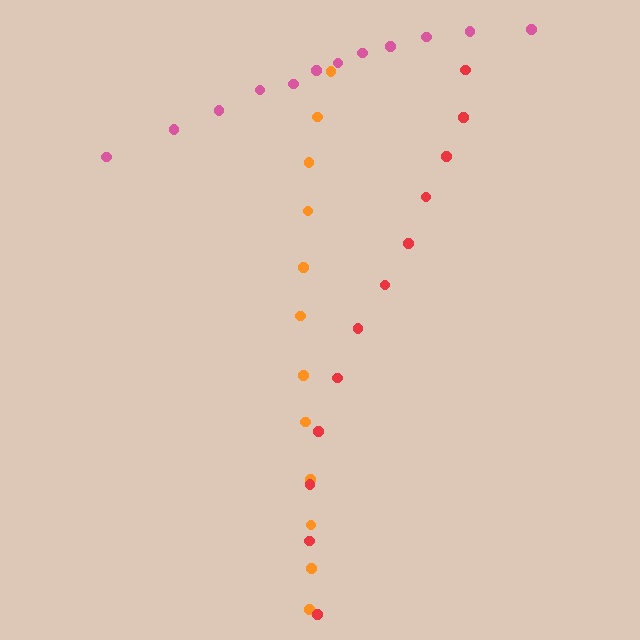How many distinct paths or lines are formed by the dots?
There are 3 distinct paths.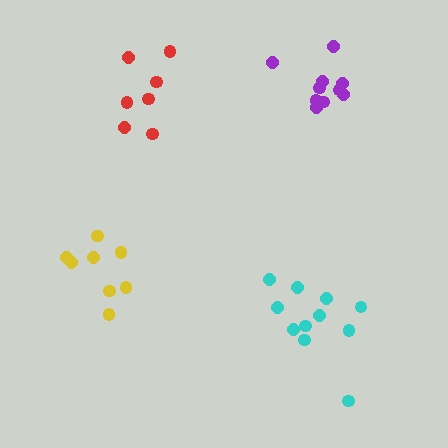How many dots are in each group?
Group 1: 11 dots, Group 2: 10 dots, Group 3: 7 dots, Group 4: 8 dots (36 total).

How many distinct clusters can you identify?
There are 4 distinct clusters.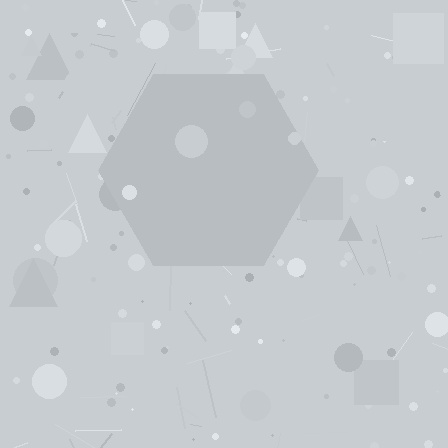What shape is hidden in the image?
A hexagon is hidden in the image.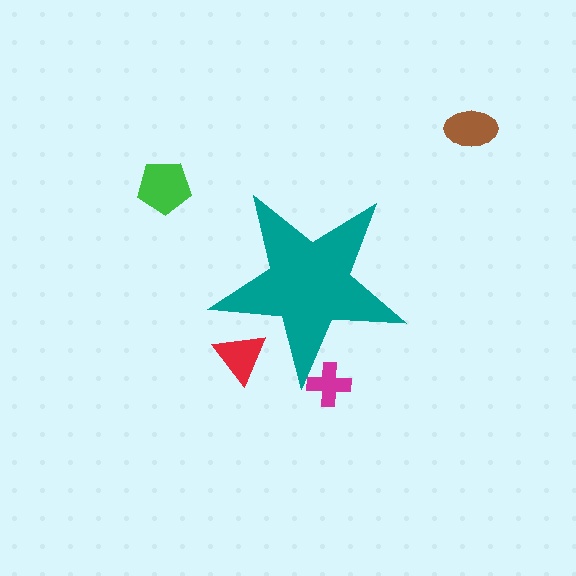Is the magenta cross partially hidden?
Yes, the magenta cross is partially hidden behind the teal star.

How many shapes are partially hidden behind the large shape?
2 shapes are partially hidden.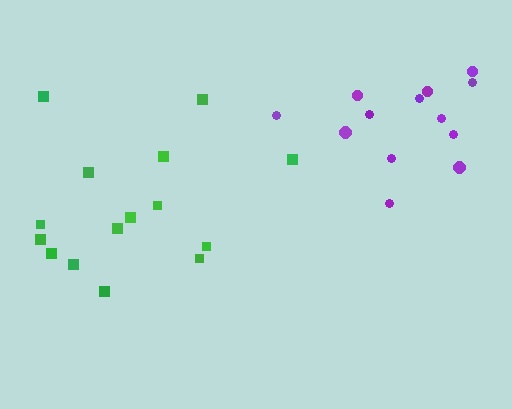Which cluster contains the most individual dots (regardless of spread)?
Green (15).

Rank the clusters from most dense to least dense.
green, purple.